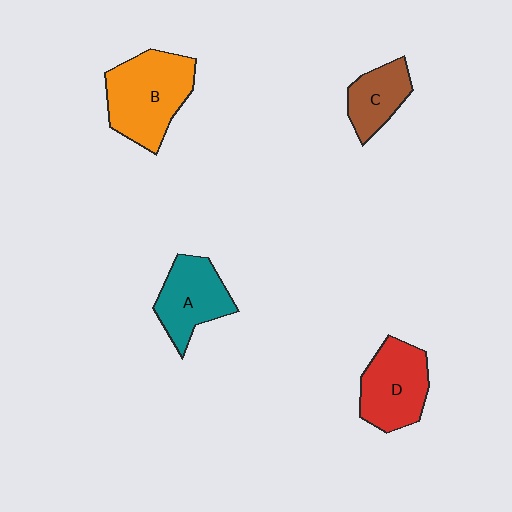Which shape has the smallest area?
Shape C (brown).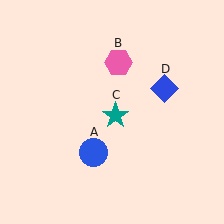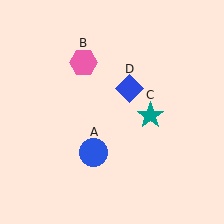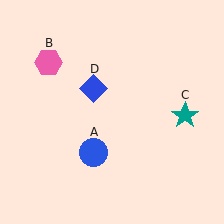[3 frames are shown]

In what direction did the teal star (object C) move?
The teal star (object C) moved right.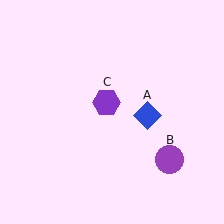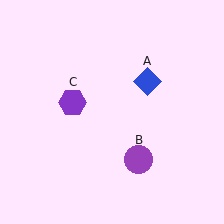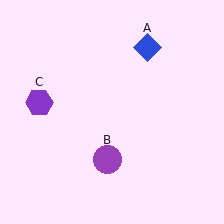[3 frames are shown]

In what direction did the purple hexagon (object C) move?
The purple hexagon (object C) moved left.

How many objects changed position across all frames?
3 objects changed position: blue diamond (object A), purple circle (object B), purple hexagon (object C).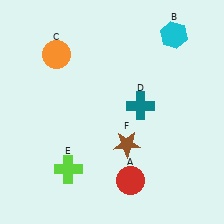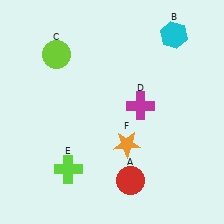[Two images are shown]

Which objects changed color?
C changed from orange to lime. D changed from teal to magenta. F changed from brown to orange.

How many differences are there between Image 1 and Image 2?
There are 3 differences between the two images.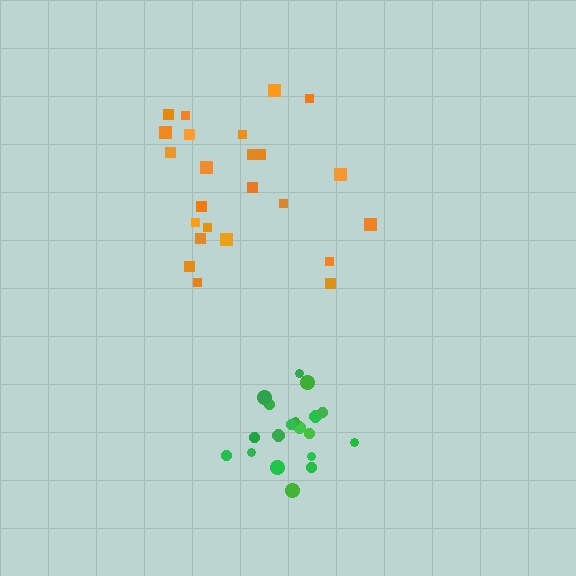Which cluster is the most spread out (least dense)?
Orange.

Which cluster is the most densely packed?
Green.